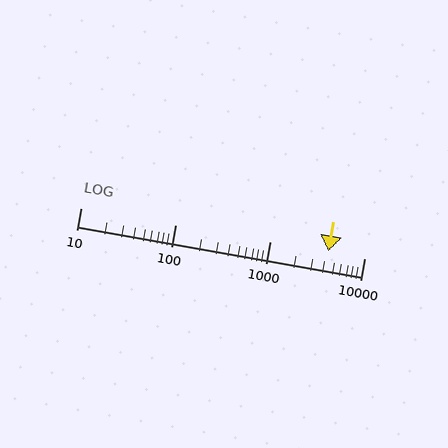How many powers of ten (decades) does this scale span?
The scale spans 3 decades, from 10 to 10000.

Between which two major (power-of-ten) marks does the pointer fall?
The pointer is between 1000 and 10000.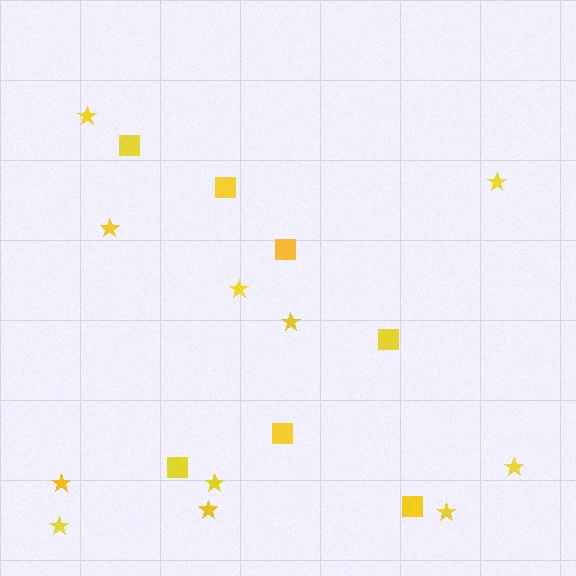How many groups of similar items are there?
There are 2 groups: one group of squares (7) and one group of stars (11).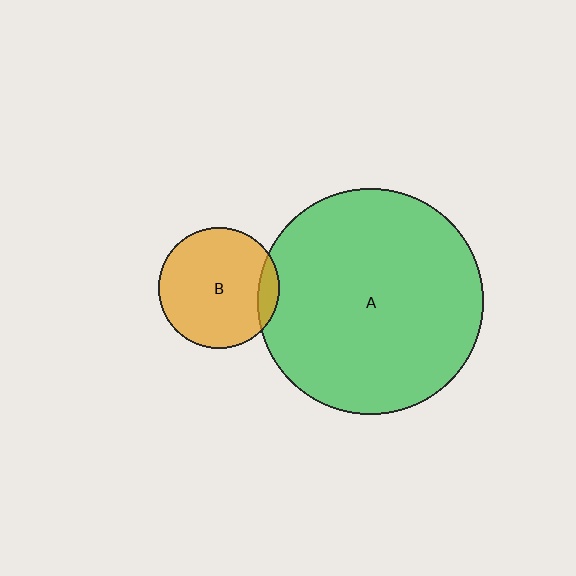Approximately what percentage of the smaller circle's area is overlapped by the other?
Approximately 10%.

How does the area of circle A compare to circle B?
Approximately 3.5 times.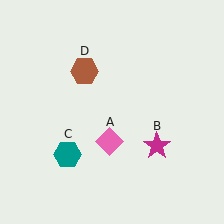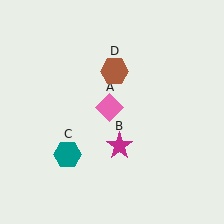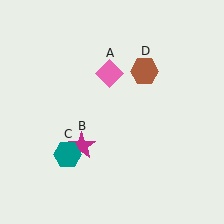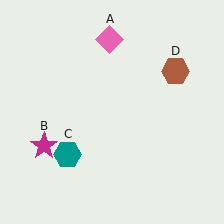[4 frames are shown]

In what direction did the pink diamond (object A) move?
The pink diamond (object A) moved up.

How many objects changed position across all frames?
3 objects changed position: pink diamond (object A), magenta star (object B), brown hexagon (object D).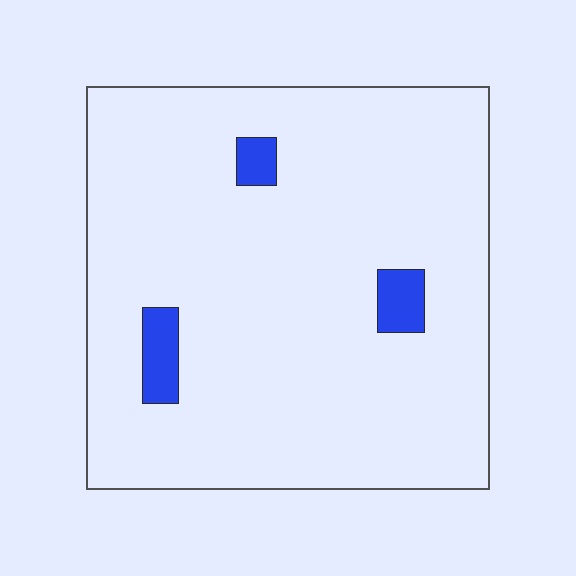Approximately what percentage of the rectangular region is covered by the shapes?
Approximately 5%.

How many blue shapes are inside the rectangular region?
3.